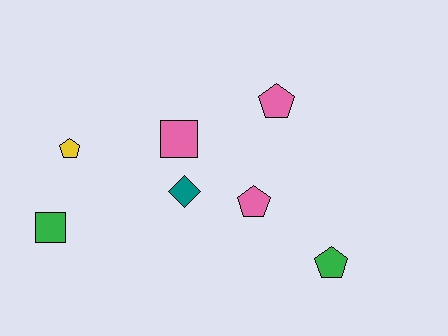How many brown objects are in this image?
There are no brown objects.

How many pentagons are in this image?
There are 4 pentagons.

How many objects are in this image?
There are 7 objects.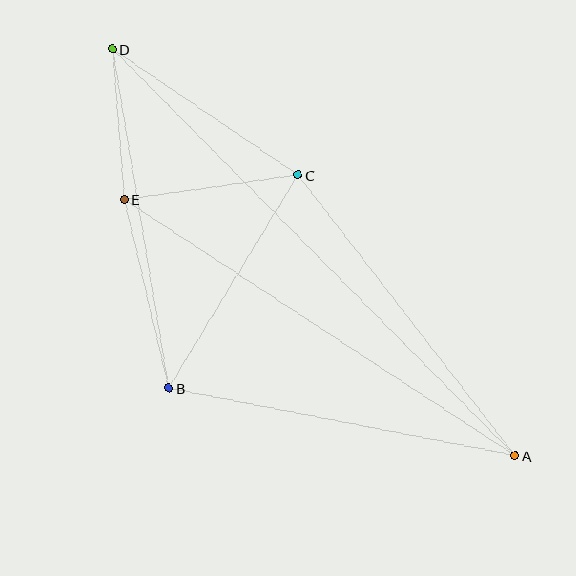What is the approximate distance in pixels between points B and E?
The distance between B and E is approximately 194 pixels.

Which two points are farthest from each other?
Points A and D are farthest from each other.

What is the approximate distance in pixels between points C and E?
The distance between C and E is approximately 176 pixels.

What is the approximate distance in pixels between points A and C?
The distance between A and C is approximately 355 pixels.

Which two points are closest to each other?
Points D and E are closest to each other.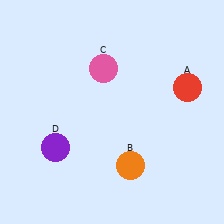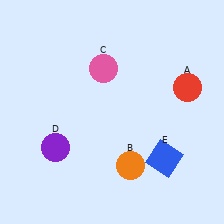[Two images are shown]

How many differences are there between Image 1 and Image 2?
There is 1 difference between the two images.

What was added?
A blue square (E) was added in Image 2.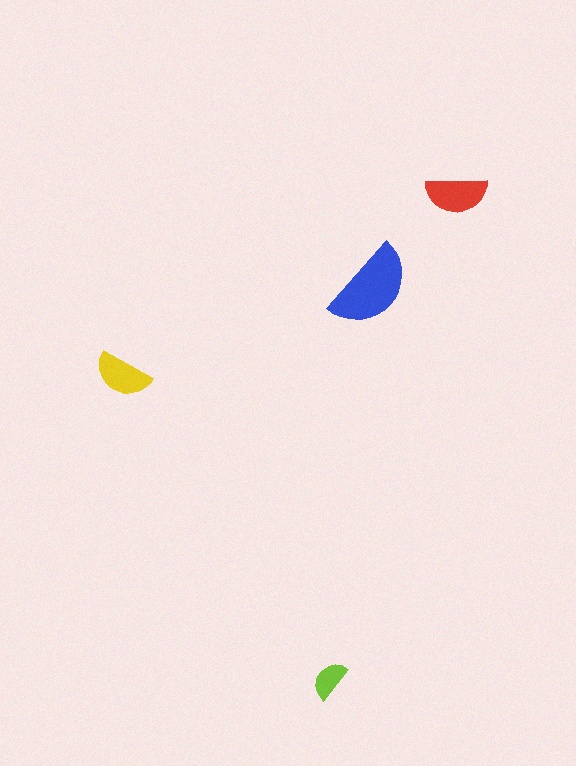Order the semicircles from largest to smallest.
the blue one, the red one, the yellow one, the lime one.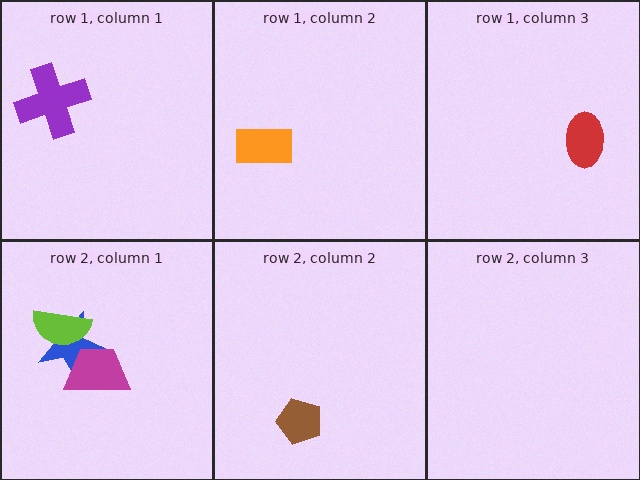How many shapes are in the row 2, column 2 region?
1.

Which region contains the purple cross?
The row 1, column 1 region.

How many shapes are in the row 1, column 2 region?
1.